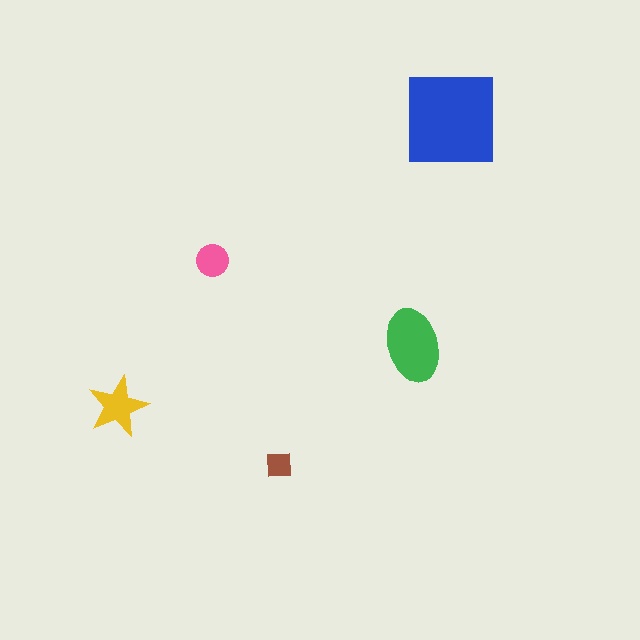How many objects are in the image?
There are 5 objects in the image.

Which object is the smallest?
The brown square.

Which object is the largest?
The blue square.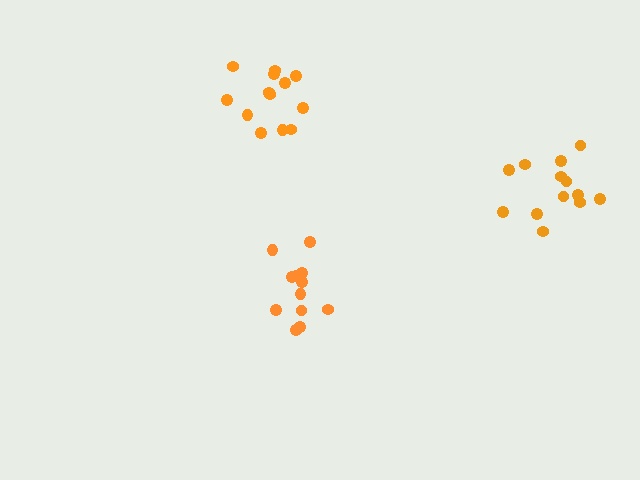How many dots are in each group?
Group 1: 13 dots, Group 2: 13 dots, Group 3: 12 dots (38 total).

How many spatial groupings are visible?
There are 3 spatial groupings.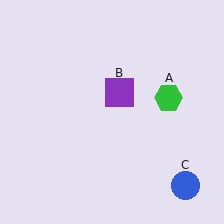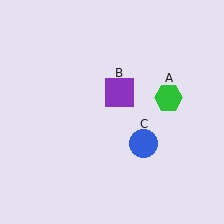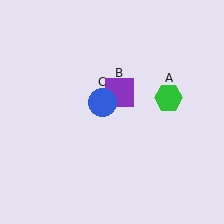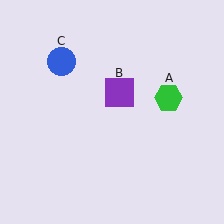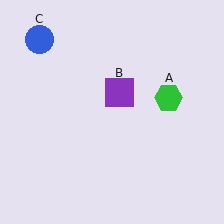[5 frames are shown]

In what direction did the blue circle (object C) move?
The blue circle (object C) moved up and to the left.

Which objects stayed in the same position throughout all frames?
Green hexagon (object A) and purple square (object B) remained stationary.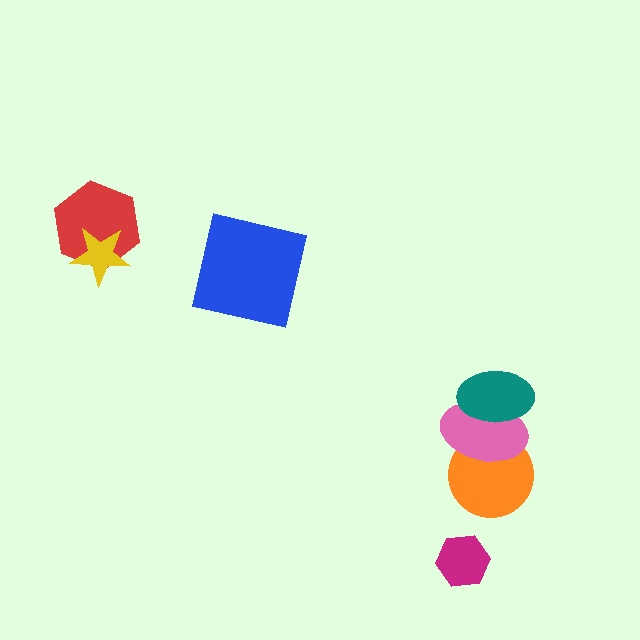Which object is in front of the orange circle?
The pink ellipse is in front of the orange circle.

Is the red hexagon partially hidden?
Yes, it is partially covered by another shape.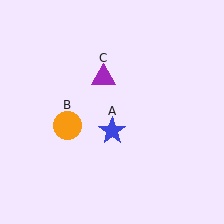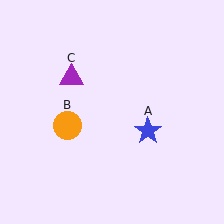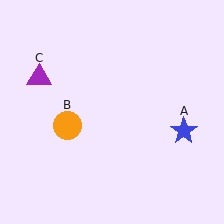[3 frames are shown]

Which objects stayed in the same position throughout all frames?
Orange circle (object B) remained stationary.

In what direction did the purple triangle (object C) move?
The purple triangle (object C) moved left.